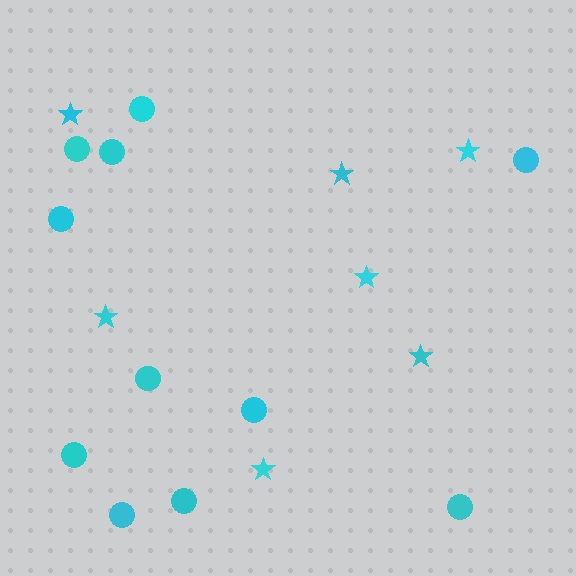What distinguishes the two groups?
There are 2 groups: one group of circles (11) and one group of stars (7).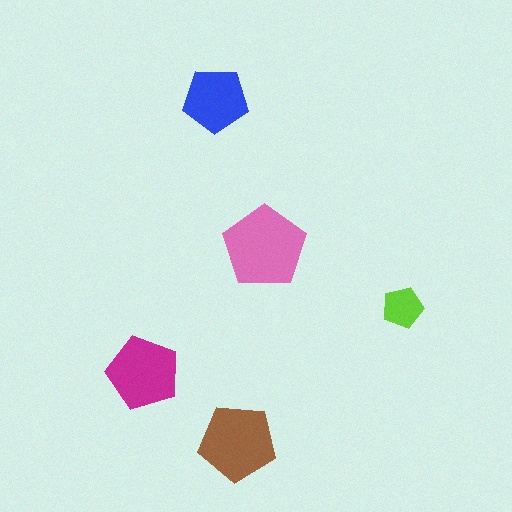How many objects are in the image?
There are 5 objects in the image.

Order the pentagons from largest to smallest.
the pink one, the brown one, the magenta one, the blue one, the lime one.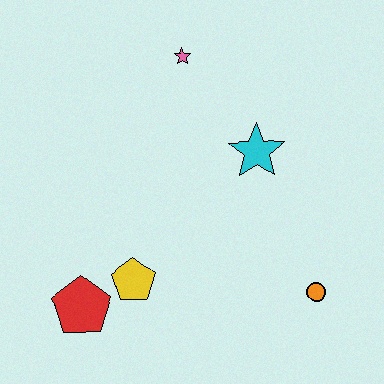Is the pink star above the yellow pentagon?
Yes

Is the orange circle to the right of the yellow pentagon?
Yes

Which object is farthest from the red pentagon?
The pink star is farthest from the red pentagon.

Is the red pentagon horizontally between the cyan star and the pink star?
No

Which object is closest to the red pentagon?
The yellow pentagon is closest to the red pentagon.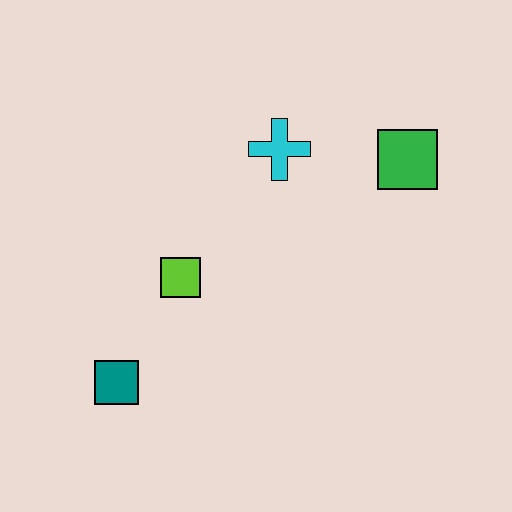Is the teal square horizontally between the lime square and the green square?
No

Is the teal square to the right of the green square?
No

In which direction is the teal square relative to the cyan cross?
The teal square is below the cyan cross.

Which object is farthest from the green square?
The teal square is farthest from the green square.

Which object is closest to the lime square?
The teal square is closest to the lime square.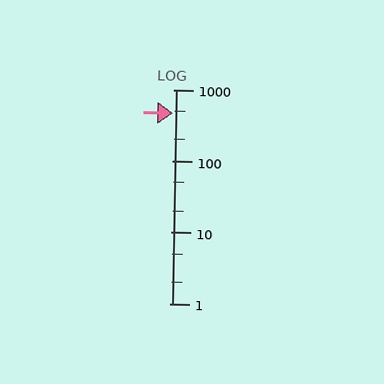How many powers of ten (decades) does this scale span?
The scale spans 3 decades, from 1 to 1000.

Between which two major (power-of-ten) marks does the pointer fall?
The pointer is between 100 and 1000.